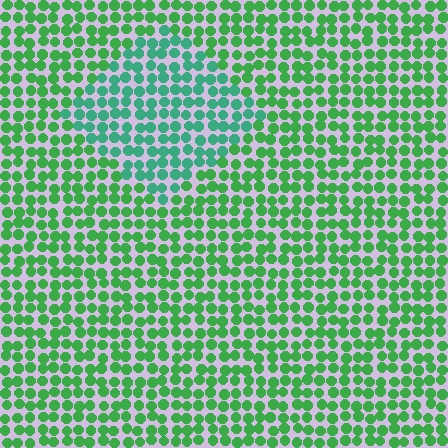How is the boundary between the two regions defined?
The boundary is defined purely by a slight shift in hue (about 31 degrees). Spacing, size, and orientation are identical on both sides.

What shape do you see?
I see a diamond.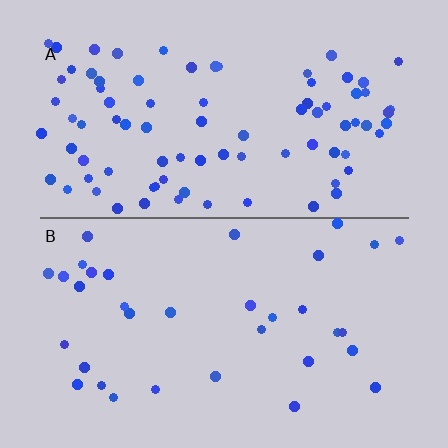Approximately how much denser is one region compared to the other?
Approximately 2.5× — region A over region B.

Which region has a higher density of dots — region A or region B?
A (the top).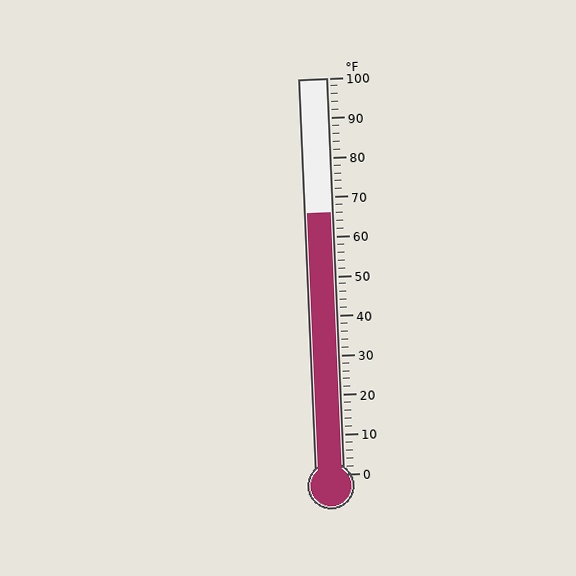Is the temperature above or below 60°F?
The temperature is above 60°F.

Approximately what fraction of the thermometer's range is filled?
The thermometer is filled to approximately 65% of its range.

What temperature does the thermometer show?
The thermometer shows approximately 66°F.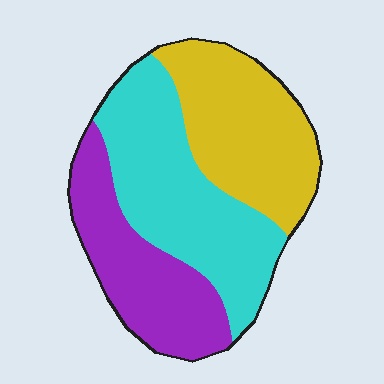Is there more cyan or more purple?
Cyan.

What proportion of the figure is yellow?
Yellow covers roughly 35% of the figure.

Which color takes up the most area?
Cyan, at roughly 40%.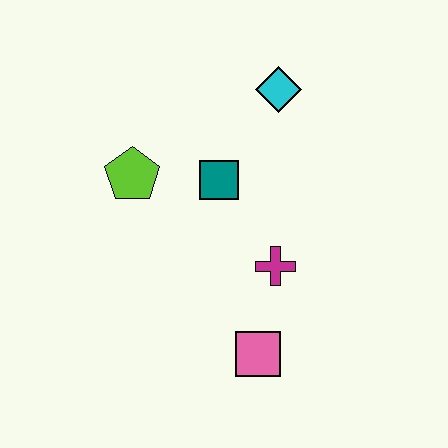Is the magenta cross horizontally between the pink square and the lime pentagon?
No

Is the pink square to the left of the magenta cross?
Yes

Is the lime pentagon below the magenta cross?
No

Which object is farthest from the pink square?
The cyan diamond is farthest from the pink square.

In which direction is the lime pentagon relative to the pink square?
The lime pentagon is above the pink square.